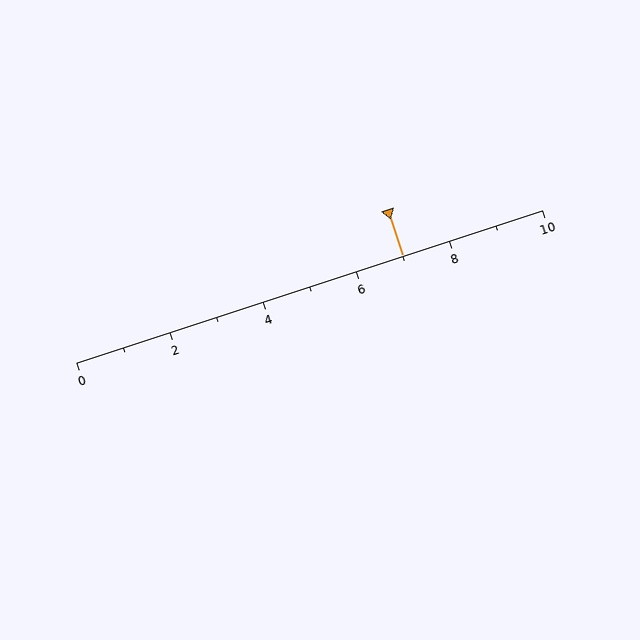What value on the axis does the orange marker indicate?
The marker indicates approximately 7.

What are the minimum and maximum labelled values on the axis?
The axis runs from 0 to 10.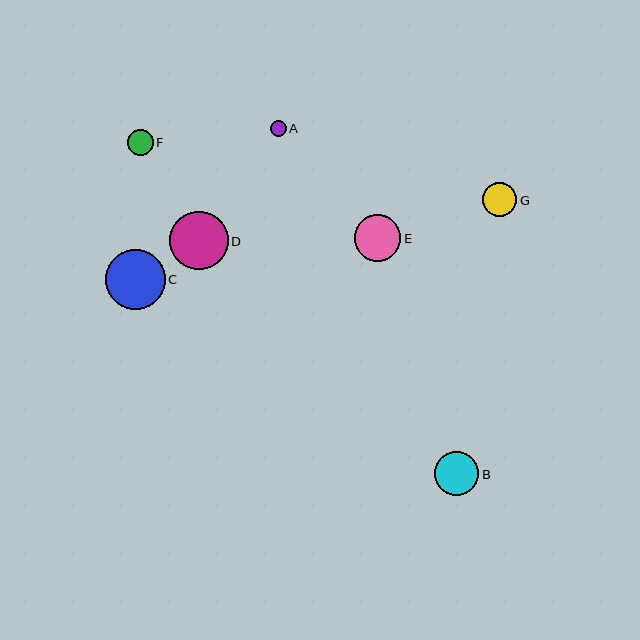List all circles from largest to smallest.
From largest to smallest: C, D, E, B, G, F, A.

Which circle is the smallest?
Circle A is the smallest with a size of approximately 16 pixels.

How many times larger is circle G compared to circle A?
Circle G is approximately 2.1 times the size of circle A.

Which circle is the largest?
Circle C is the largest with a size of approximately 60 pixels.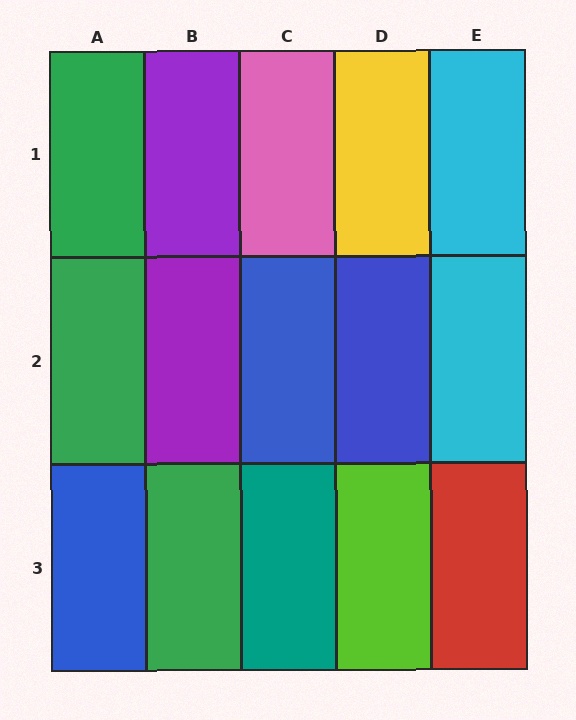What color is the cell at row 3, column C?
Teal.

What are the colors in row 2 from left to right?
Green, purple, blue, blue, cyan.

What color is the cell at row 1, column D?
Yellow.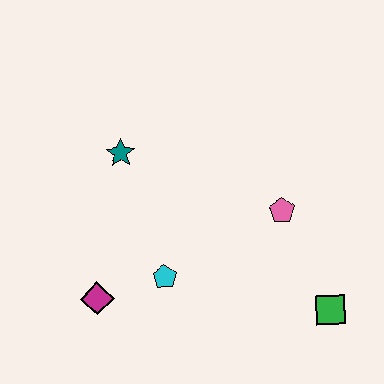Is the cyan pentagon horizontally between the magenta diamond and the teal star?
No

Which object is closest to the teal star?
The cyan pentagon is closest to the teal star.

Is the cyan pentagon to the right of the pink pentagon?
No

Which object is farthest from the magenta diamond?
The green square is farthest from the magenta diamond.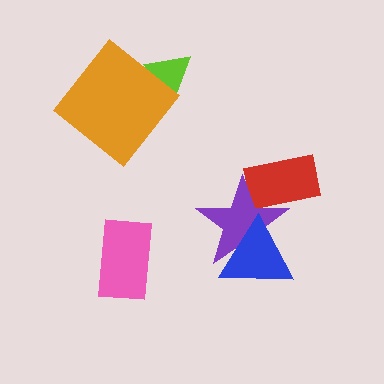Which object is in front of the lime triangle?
The orange diamond is in front of the lime triangle.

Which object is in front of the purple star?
The blue triangle is in front of the purple star.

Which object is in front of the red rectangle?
The purple star is in front of the red rectangle.